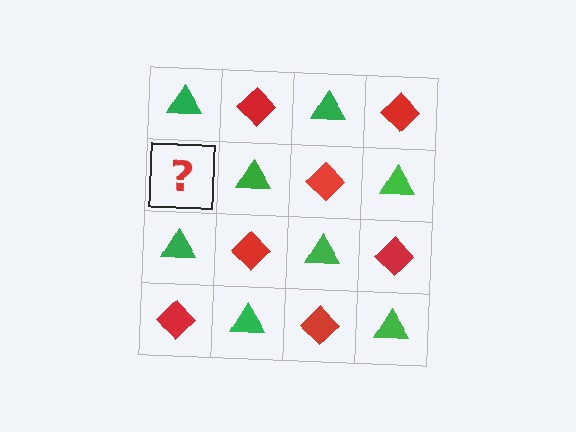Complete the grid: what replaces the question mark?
The question mark should be replaced with a red diamond.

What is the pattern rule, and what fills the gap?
The rule is that it alternates green triangle and red diamond in a checkerboard pattern. The gap should be filled with a red diamond.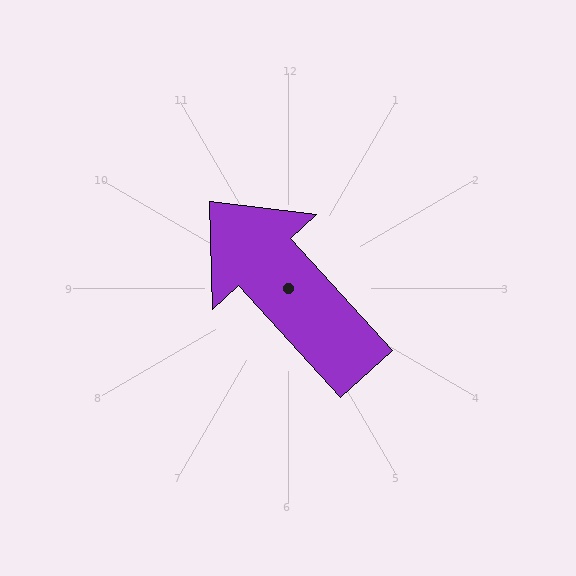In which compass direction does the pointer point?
Northwest.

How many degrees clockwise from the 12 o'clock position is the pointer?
Approximately 318 degrees.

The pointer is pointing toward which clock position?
Roughly 11 o'clock.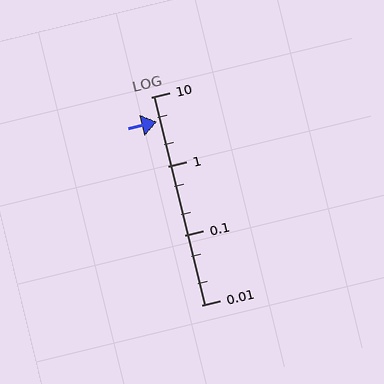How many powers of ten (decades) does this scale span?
The scale spans 3 decades, from 0.01 to 10.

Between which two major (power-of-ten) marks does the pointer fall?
The pointer is between 1 and 10.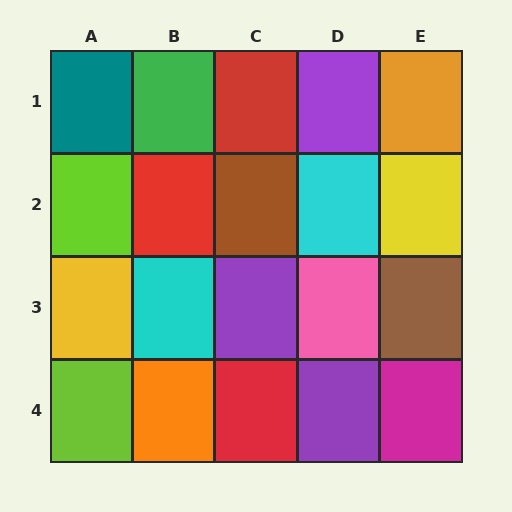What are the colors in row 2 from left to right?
Lime, red, brown, cyan, yellow.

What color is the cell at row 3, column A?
Yellow.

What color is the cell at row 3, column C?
Purple.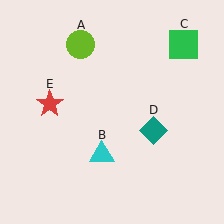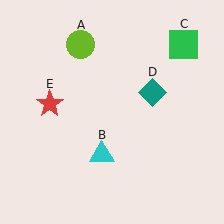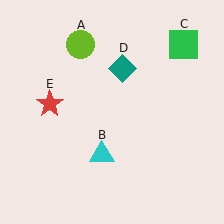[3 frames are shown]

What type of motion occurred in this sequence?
The teal diamond (object D) rotated counterclockwise around the center of the scene.